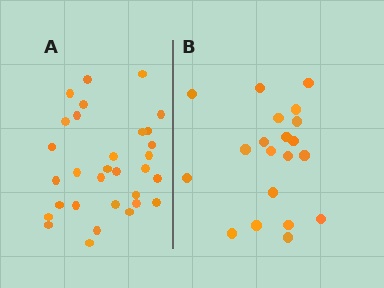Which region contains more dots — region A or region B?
Region A (the left region) has more dots.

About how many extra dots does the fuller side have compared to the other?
Region A has roughly 12 or so more dots than region B.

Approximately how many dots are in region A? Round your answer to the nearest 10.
About 30 dots. (The exact count is 31, which rounds to 30.)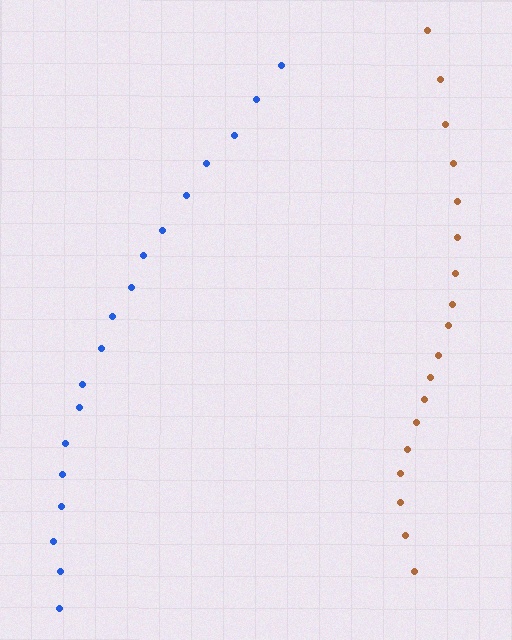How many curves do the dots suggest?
There are 2 distinct paths.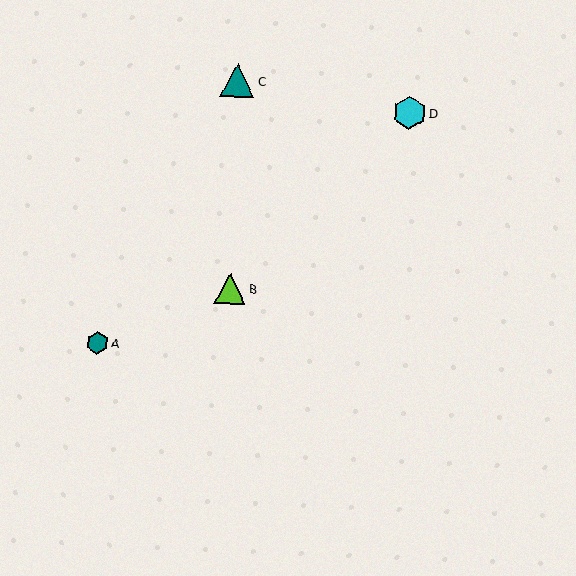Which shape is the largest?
The teal triangle (labeled C) is the largest.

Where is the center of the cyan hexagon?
The center of the cyan hexagon is at (409, 113).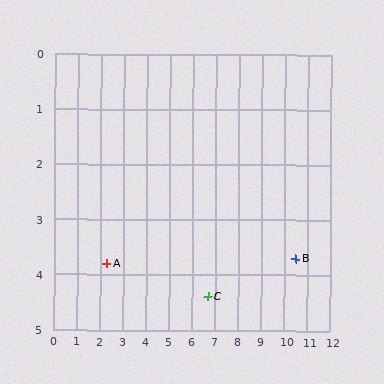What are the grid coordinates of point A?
Point A is at approximately (2.3, 3.8).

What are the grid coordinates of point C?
Point C is at approximately (6.7, 4.4).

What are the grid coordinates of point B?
Point B is at approximately (10.5, 3.7).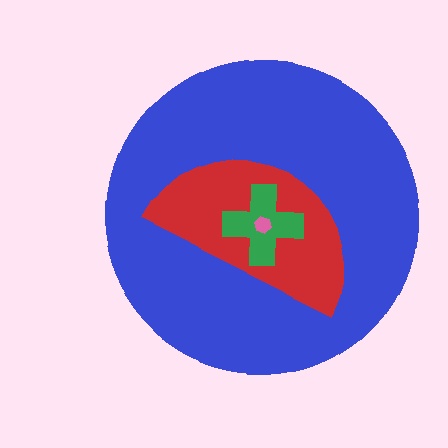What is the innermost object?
The pink hexagon.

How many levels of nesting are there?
4.